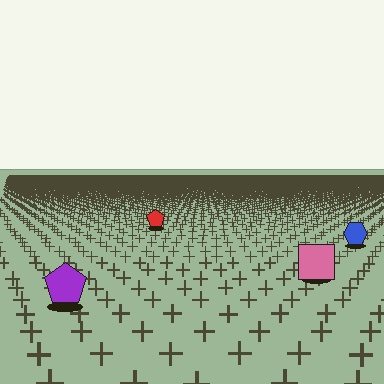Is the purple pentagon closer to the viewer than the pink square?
Yes. The purple pentagon is closer — you can tell from the texture gradient: the ground texture is coarser near it.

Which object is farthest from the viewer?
The red pentagon is farthest from the viewer. It appears smaller and the ground texture around it is denser.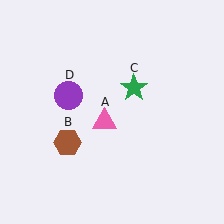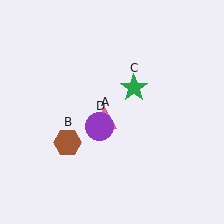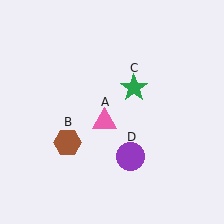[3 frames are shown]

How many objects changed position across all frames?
1 object changed position: purple circle (object D).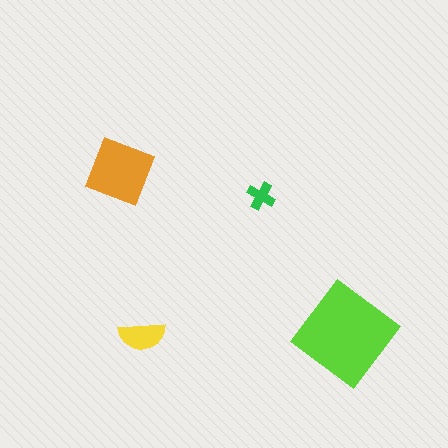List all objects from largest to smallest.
The lime diamond, the orange diamond, the yellow semicircle, the green cross.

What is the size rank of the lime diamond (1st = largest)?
1st.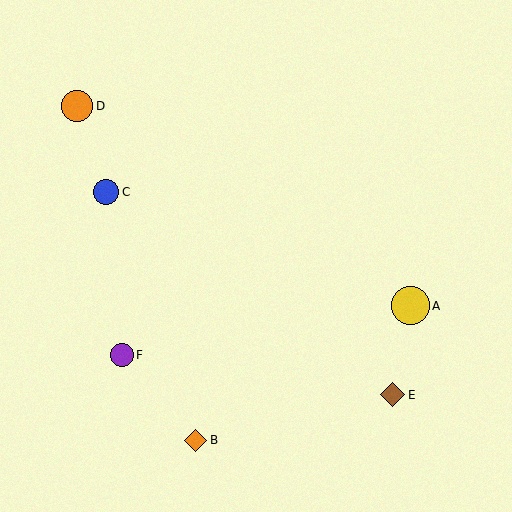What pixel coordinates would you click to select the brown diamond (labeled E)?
Click at (393, 395) to select the brown diamond E.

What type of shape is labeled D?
Shape D is an orange circle.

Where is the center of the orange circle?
The center of the orange circle is at (77, 106).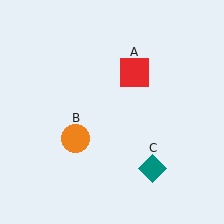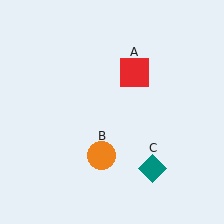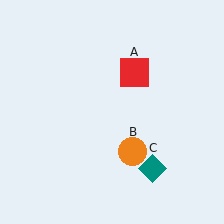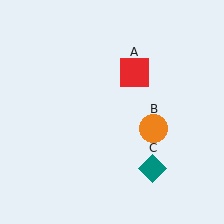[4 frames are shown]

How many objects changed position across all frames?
1 object changed position: orange circle (object B).